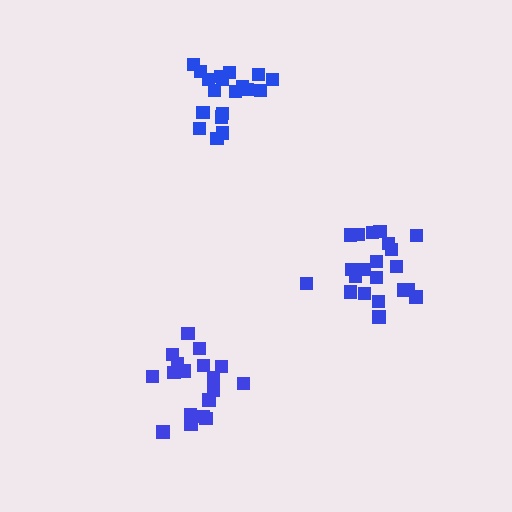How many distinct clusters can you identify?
There are 3 distinct clusters.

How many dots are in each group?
Group 1: 18 dots, Group 2: 21 dots, Group 3: 19 dots (58 total).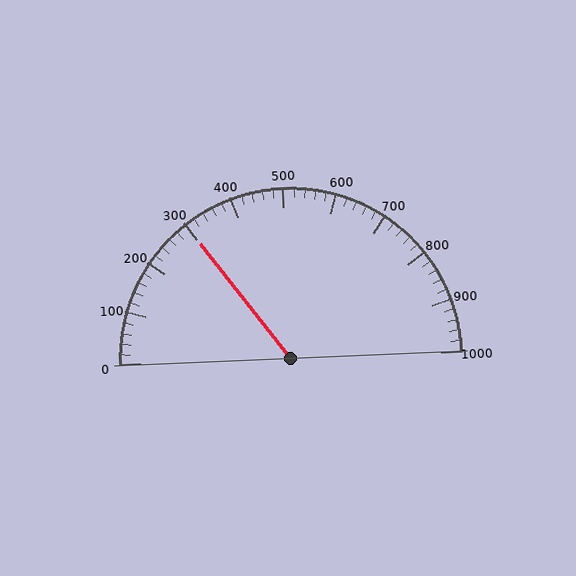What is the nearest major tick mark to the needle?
The nearest major tick mark is 300.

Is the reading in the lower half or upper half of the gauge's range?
The reading is in the lower half of the range (0 to 1000).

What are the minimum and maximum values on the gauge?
The gauge ranges from 0 to 1000.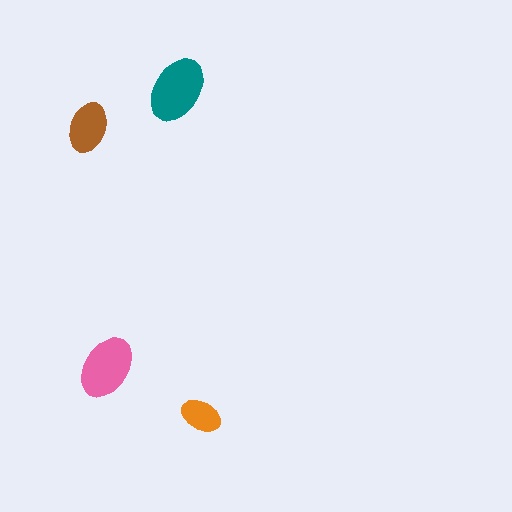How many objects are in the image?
There are 4 objects in the image.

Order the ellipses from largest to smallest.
the teal one, the pink one, the brown one, the orange one.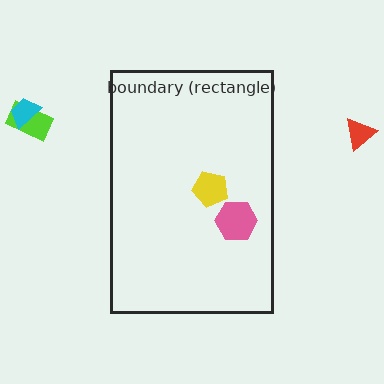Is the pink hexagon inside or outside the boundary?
Inside.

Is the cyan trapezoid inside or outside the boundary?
Outside.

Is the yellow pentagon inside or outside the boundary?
Inside.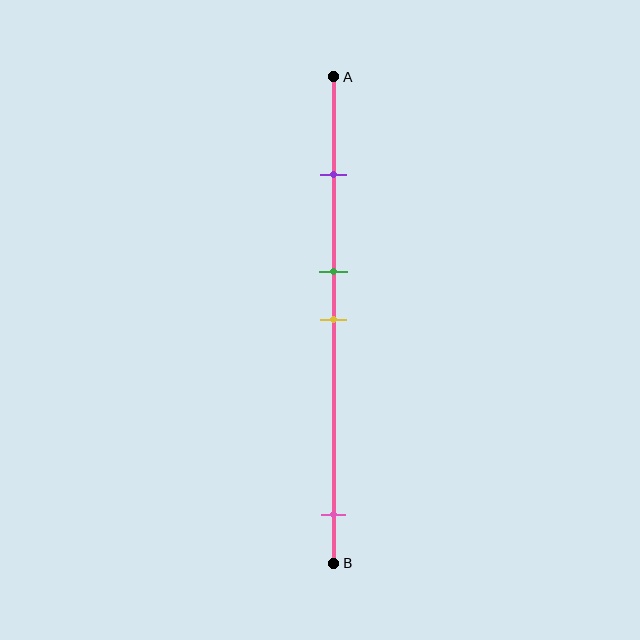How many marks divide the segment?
There are 4 marks dividing the segment.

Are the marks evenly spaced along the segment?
No, the marks are not evenly spaced.